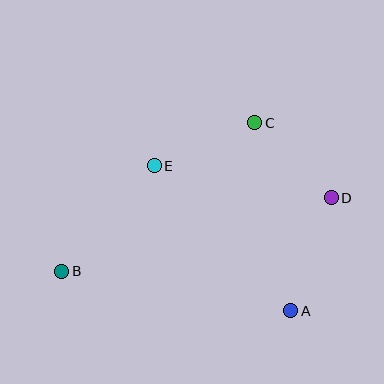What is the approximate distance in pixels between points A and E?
The distance between A and E is approximately 199 pixels.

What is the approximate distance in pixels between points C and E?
The distance between C and E is approximately 109 pixels.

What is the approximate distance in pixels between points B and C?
The distance between B and C is approximately 244 pixels.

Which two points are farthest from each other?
Points B and D are farthest from each other.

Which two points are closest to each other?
Points C and D are closest to each other.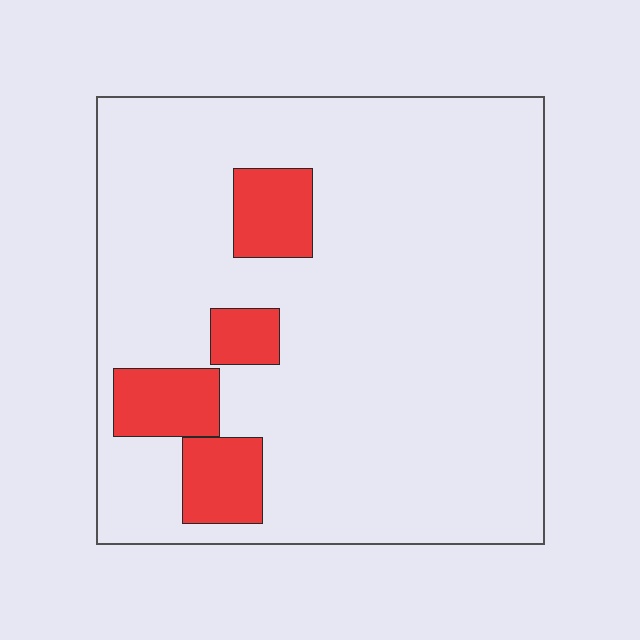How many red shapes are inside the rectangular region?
4.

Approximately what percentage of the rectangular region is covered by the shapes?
Approximately 15%.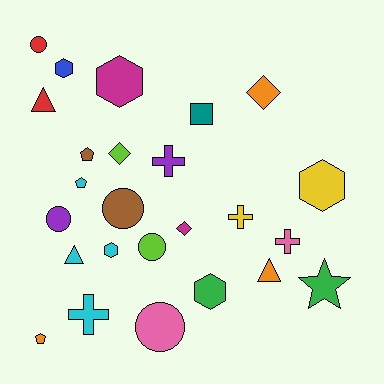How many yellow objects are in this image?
There are 2 yellow objects.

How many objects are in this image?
There are 25 objects.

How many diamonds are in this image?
There are 3 diamonds.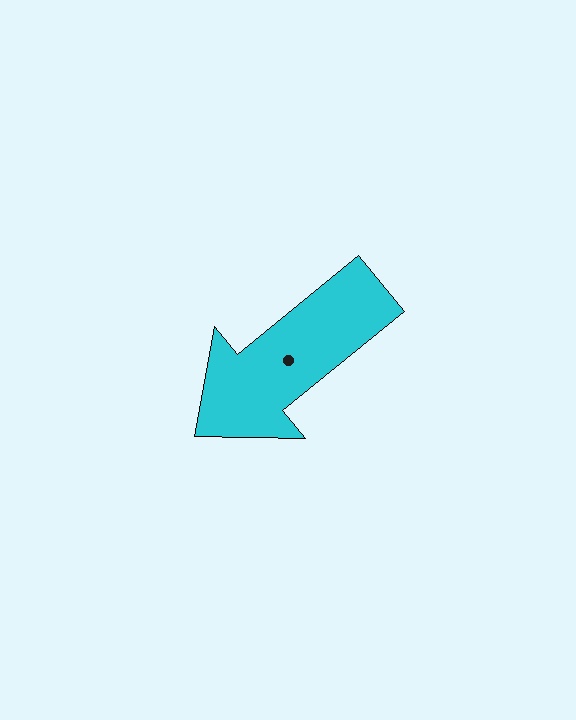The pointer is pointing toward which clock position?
Roughly 8 o'clock.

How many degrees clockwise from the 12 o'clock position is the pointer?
Approximately 231 degrees.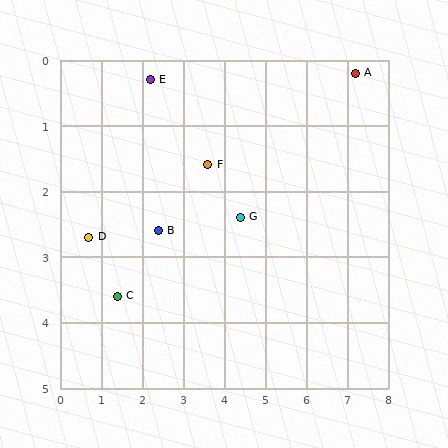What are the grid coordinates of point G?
Point G is at approximately (4.4, 2.4).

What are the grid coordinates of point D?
Point D is at approximately (0.7, 2.7).